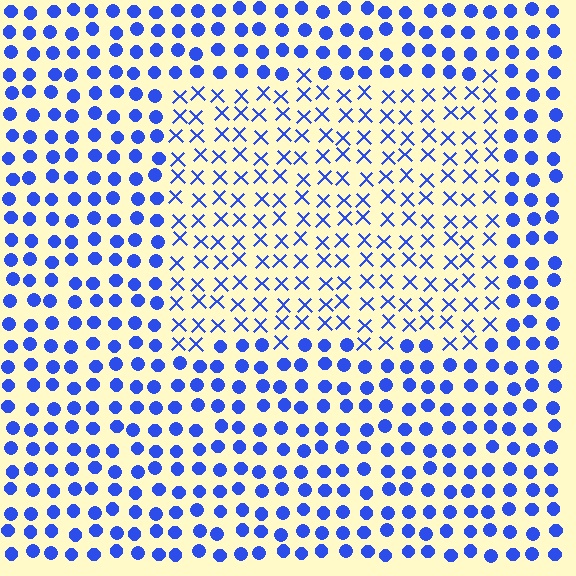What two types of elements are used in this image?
The image uses X marks inside the rectangle region and circles outside it.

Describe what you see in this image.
The image is filled with small blue elements arranged in a uniform grid. A rectangle-shaped region contains X marks, while the surrounding area contains circles. The boundary is defined purely by the change in element shape.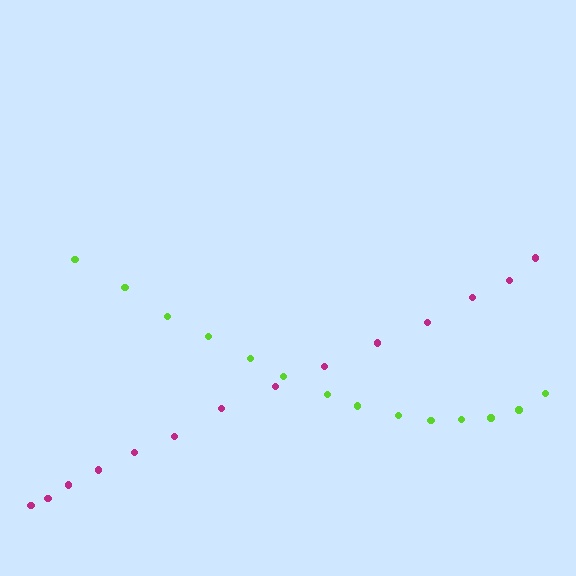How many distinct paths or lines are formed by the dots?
There are 2 distinct paths.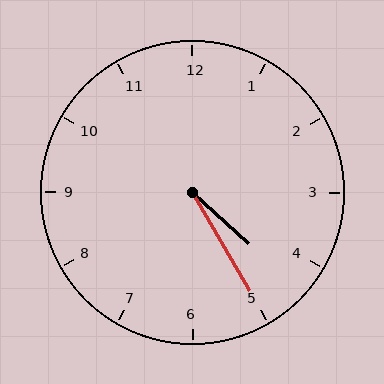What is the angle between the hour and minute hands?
Approximately 18 degrees.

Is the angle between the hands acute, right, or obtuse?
It is acute.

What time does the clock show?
4:25.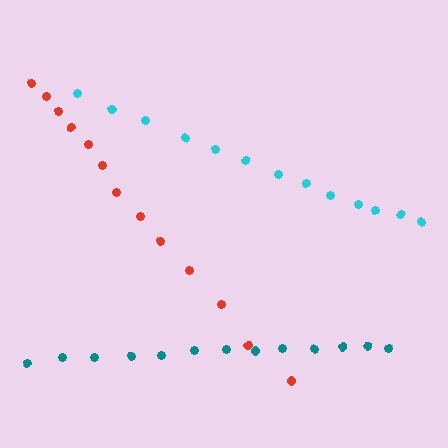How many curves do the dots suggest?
There are 3 distinct paths.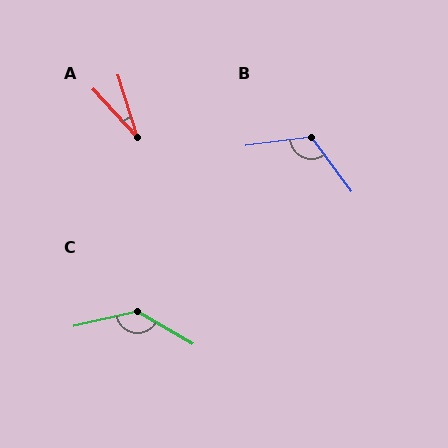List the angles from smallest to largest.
A (25°), B (119°), C (136°).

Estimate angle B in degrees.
Approximately 119 degrees.